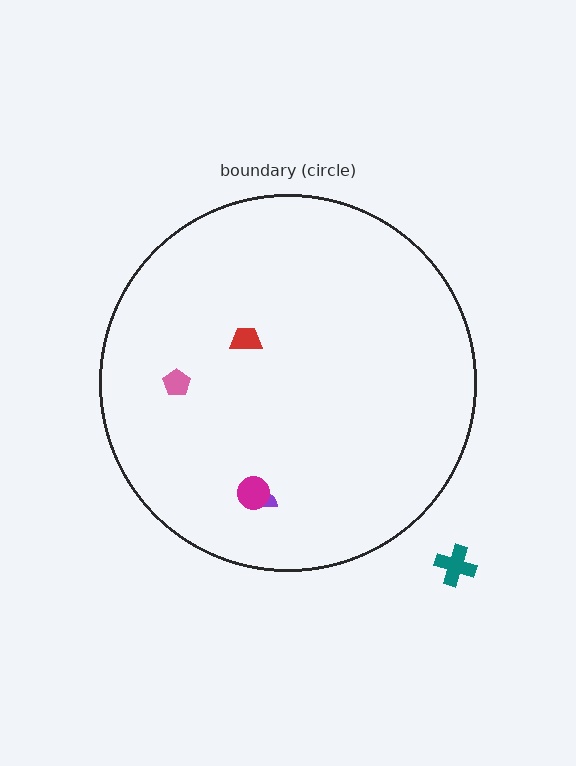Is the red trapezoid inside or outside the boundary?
Inside.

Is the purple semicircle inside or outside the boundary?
Inside.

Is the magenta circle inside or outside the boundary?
Inside.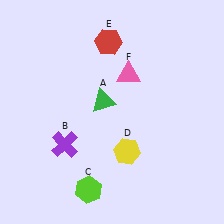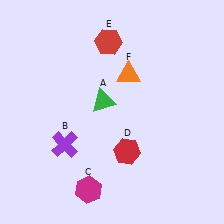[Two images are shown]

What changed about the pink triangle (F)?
In Image 1, F is pink. In Image 2, it changed to orange.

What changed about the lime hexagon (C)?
In Image 1, C is lime. In Image 2, it changed to magenta.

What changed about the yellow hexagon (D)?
In Image 1, D is yellow. In Image 2, it changed to red.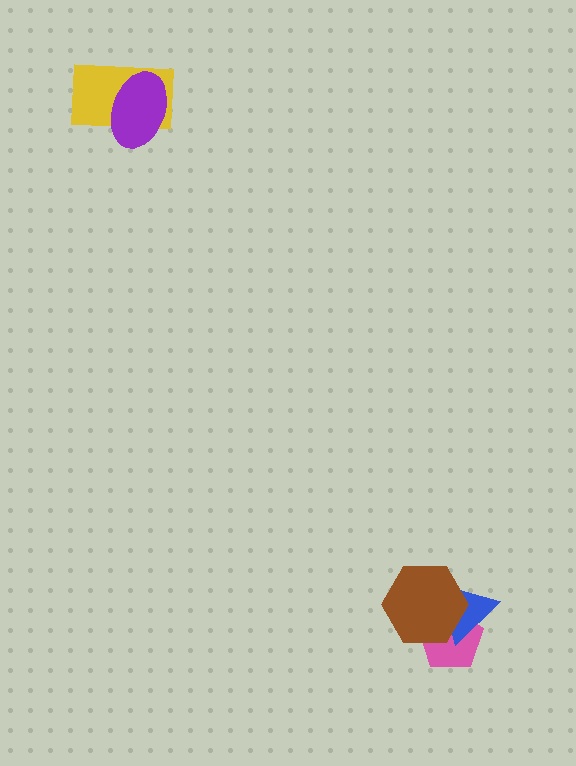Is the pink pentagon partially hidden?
Yes, it is partially covered by another shape.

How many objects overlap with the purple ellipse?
1 object overlaps with the purple ellipse.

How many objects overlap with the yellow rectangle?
1 object overlaps with the yellow rectangle.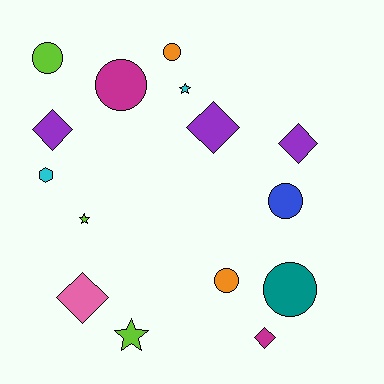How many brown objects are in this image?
There are no brown objects.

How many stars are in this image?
There are 3 stars.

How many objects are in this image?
There are 15 objects.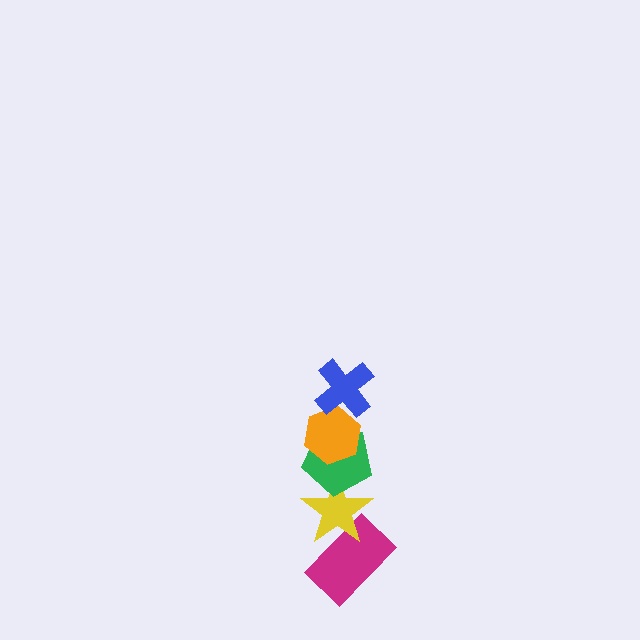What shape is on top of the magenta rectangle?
The yellow star is on top of the magenta rectangle.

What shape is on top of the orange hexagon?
The blue cross is on top of the orange hexagon.